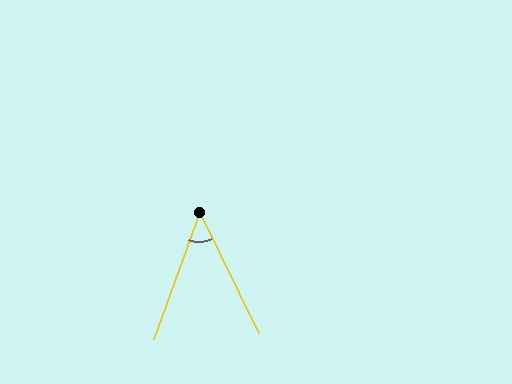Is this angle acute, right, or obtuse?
It is acute.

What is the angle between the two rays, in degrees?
Approximately 46 degrees.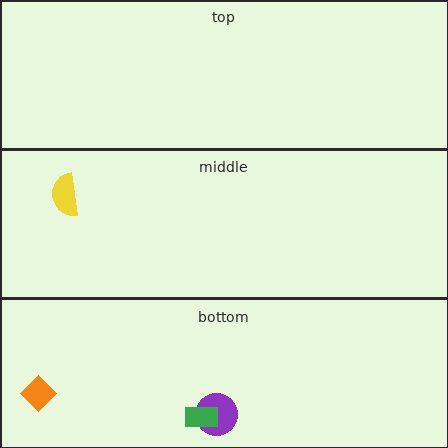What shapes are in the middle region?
The yellow semicircle.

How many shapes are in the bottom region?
3.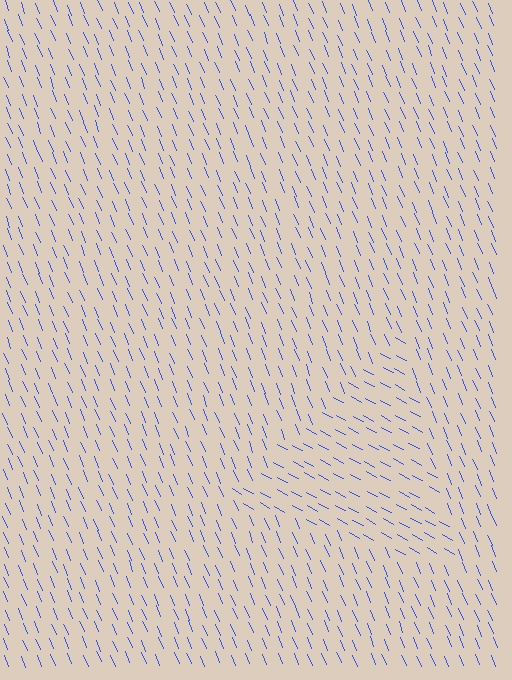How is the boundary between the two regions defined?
The boundary is defined purely by a change in line orientation (approximately 39 degrees difference). All lines are the same color and thickness.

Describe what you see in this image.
The image is filled with small blue line segments. A triangle region in the image has lines oriented differently from the surrounding lines, creating a visible texture boundary.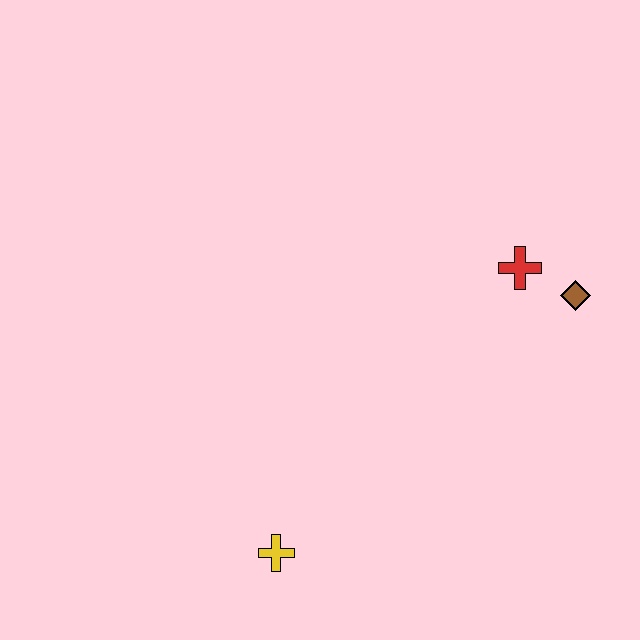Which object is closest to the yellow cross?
The red cross is closest to the yellow cross.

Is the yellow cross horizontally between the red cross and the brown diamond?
No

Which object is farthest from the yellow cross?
The brown diamond is farthest from the yellow cross.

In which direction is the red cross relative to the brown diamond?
The red cross is to the left of the brown diamond.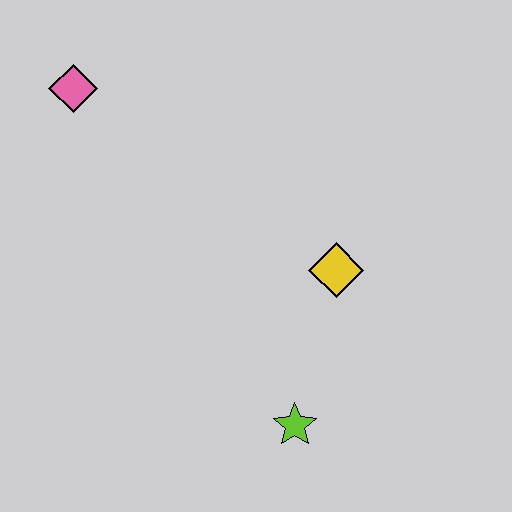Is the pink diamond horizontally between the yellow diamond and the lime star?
No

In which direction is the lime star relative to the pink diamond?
The lime star is below the pink diamond.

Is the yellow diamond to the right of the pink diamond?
Yes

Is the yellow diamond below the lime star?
No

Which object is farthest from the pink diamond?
The lime star is farthest from the pink diamond.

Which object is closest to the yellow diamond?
The lime star is closest to the yellow diamond.